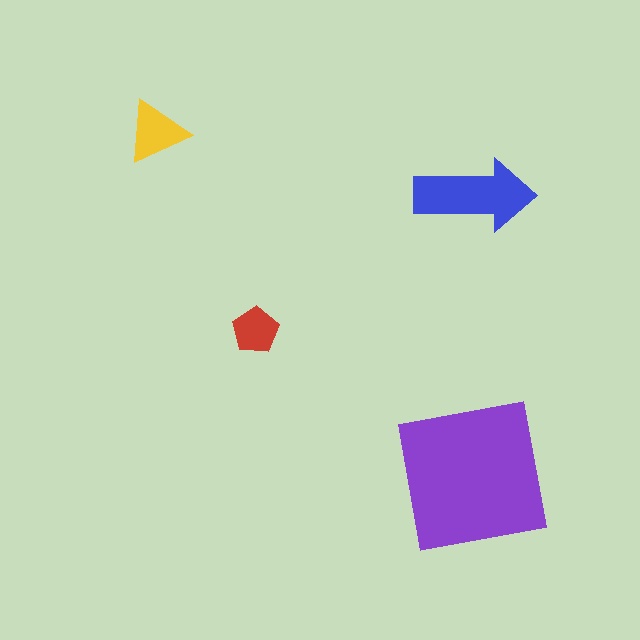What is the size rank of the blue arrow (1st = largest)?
2nd.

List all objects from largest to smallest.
The purple square, the blue arrow, the yellow triangle, the red pentagon.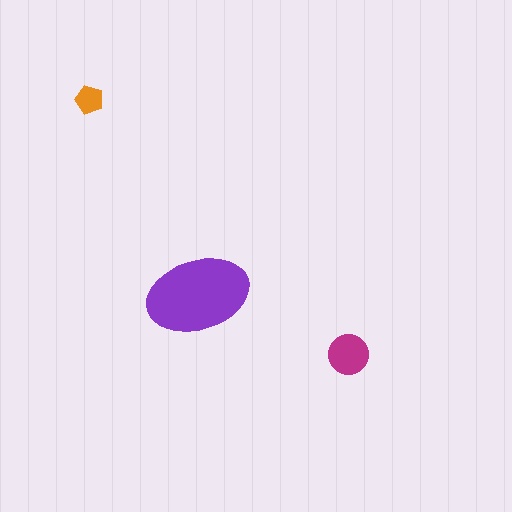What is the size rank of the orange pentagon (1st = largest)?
3rd.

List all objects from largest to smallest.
The purple ellipse, the magenta circle, the orange pentagon.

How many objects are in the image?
There are 3 objects in the image.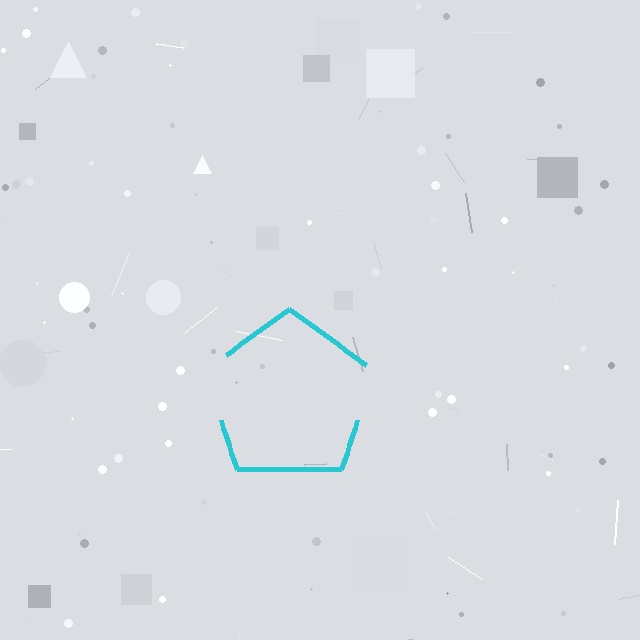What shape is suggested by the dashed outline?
The dashed outline suggests a pentagon.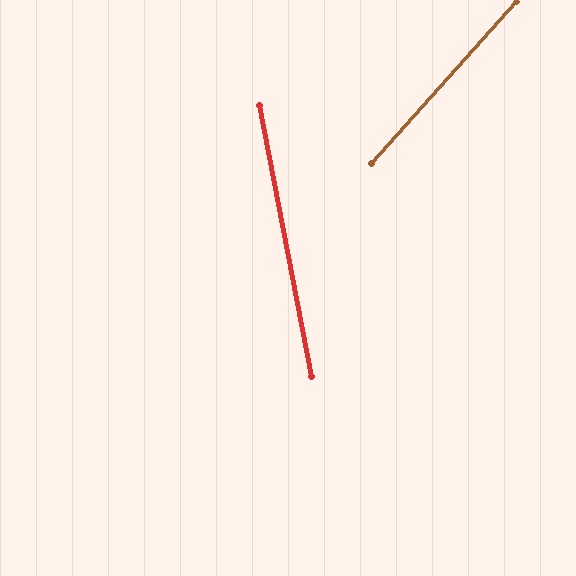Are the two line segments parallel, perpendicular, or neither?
Neither parallel nor perpendicular — they differ by about 53°.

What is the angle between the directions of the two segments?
Approximately 53 degrees.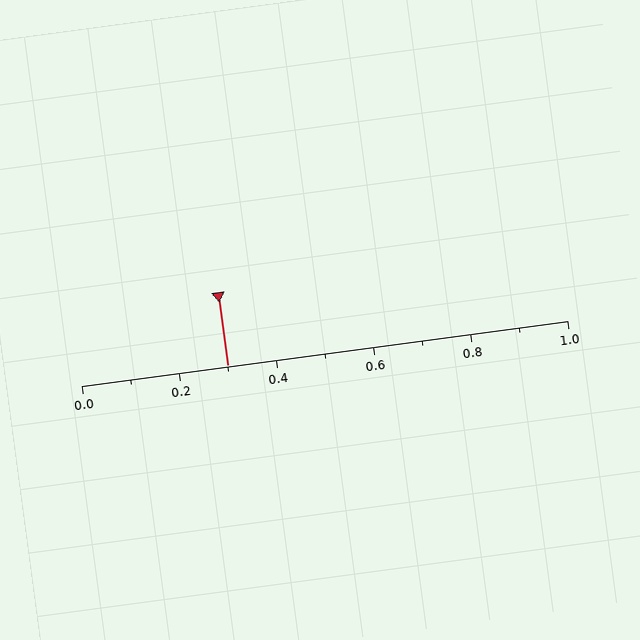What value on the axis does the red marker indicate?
The marker indicates approximately 0.3.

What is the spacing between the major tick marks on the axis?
The major ticks are spaced 0.2 apart.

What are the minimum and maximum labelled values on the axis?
The axis runs from 0.0 to 1.0.